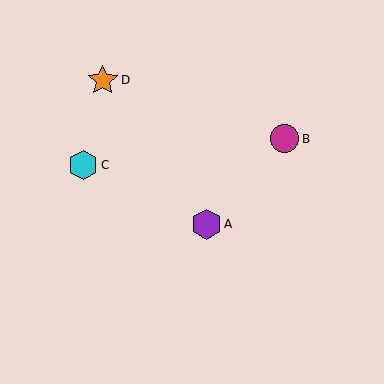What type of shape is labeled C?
Shape C is a cyan hexagon.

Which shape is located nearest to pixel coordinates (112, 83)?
The orange star (labeled D) at (103, 80) is nearest to that location.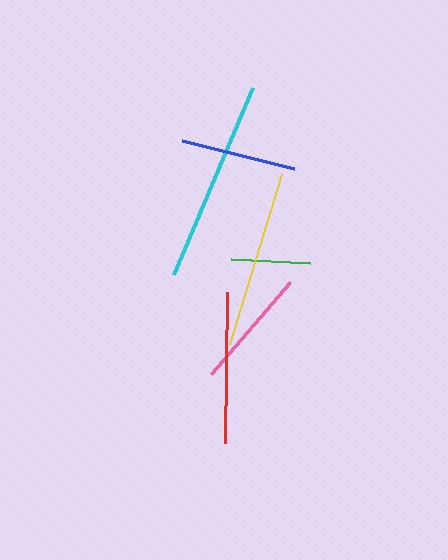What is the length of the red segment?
The red segment is approximately 151 pixels long.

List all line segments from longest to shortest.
From longest to shortest: cyan, yellow, red, pink, blue, green.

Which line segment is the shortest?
The green line is the shortest at approximately 79 pixels.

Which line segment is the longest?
The cyan line is the longest at approximately 203 pixels.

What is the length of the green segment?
The green segment is approximately 79 pixels long.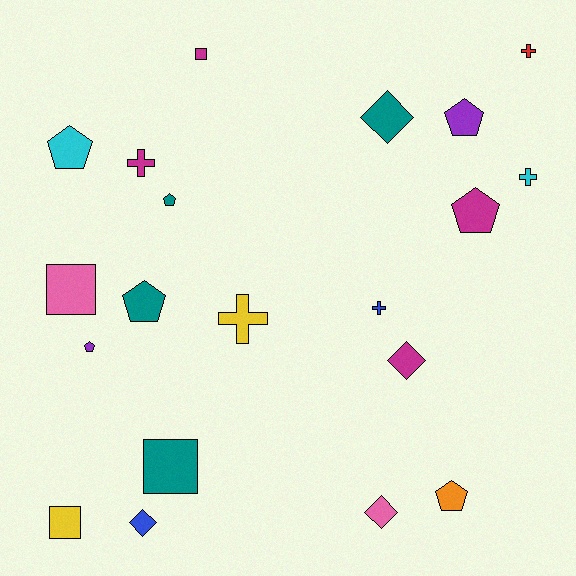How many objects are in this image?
There are 20 objects.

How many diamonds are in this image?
There are 4 diamonds.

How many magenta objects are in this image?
There are 4 magenta objects.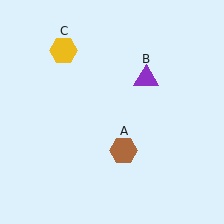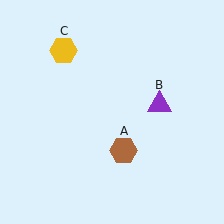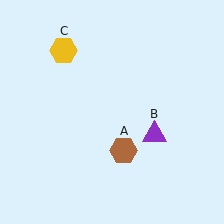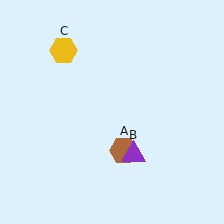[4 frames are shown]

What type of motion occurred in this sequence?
The purple triangle (object B) rotated clockwise around the center of the scene.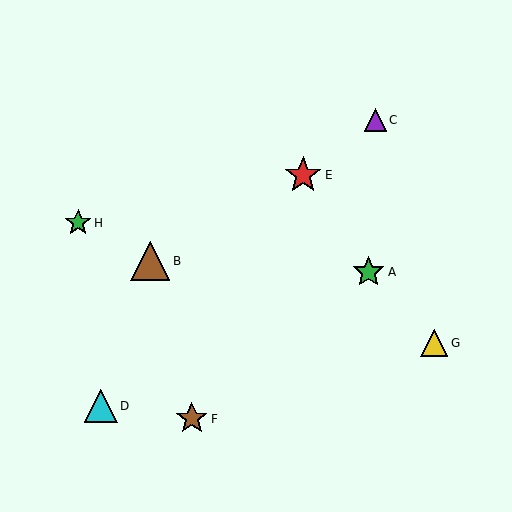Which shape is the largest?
The brown triangle (labeled B) is the largest.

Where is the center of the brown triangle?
The center of the brown triangle is at (150, 261).